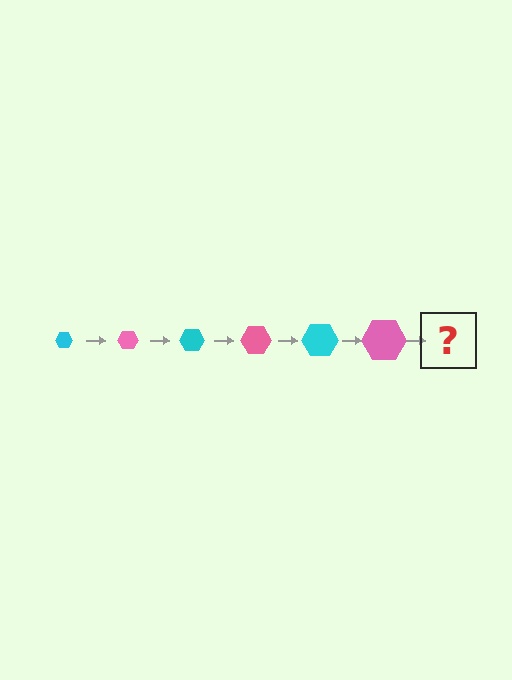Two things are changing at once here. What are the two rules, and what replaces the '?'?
The two rules are that the hexagon grows larger each step and the color cycles through cyan and pink. The '?' should be a cyan hexagon, larger than the previous one.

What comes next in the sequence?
The next element should be a cyan hexagon, larger than the previous one.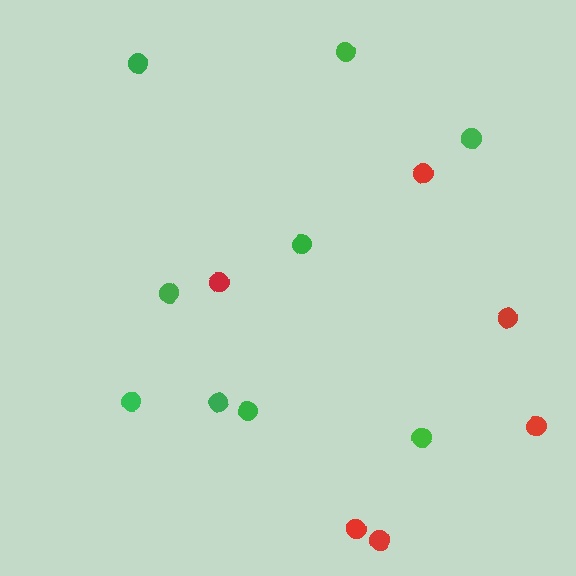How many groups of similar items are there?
There are 2 groups: one group of green circles (9) and one group of red circles (6).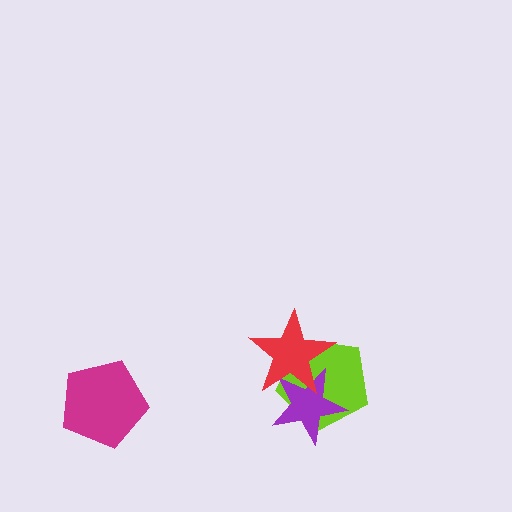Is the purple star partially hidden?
Yes, it is partially covered by another shape.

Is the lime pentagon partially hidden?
Yes, it is partially covered by another shape.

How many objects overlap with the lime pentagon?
2 objects overlap with the lime pentagon.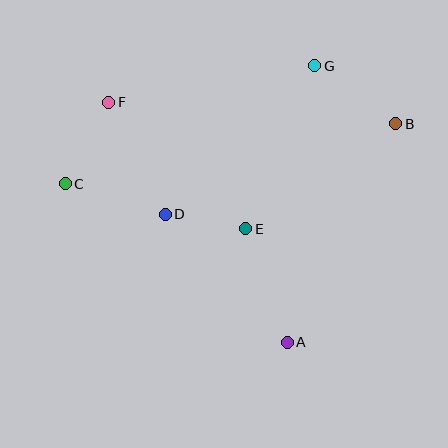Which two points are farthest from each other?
Points B and C are farthest from each other.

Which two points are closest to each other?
Points D and E are closest to each other.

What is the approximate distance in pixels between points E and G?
The distance between E and G is approximately 177 pixels.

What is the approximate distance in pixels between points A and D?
The distance between A and D is approximately 177 pixels.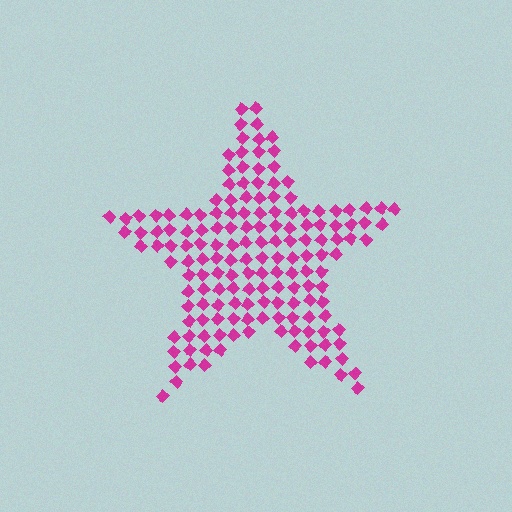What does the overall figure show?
The overall figure shows a star.